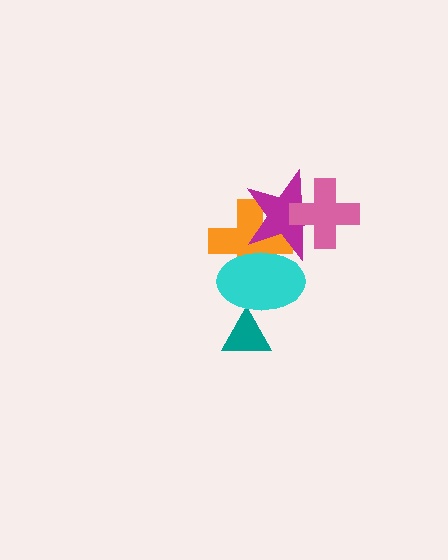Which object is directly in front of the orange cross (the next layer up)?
The magenta star is directly in front of the orange cross.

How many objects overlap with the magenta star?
3 objects overlap with the magenta star.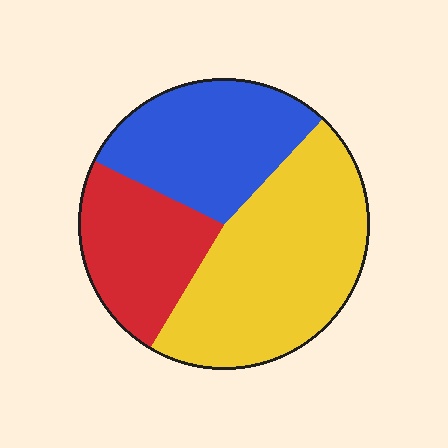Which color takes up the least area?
Red, at roughly 25%.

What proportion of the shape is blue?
Blue takes up about one third (1/3) of the shape.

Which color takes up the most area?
Yellow, at roughly 45%.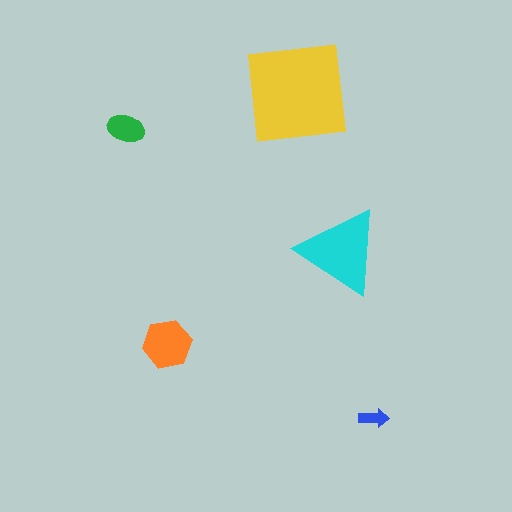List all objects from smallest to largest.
The blue arrow, the green ellipse, the orange hexagon, the cyan triangle, the yellow square.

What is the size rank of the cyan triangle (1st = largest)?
2nd.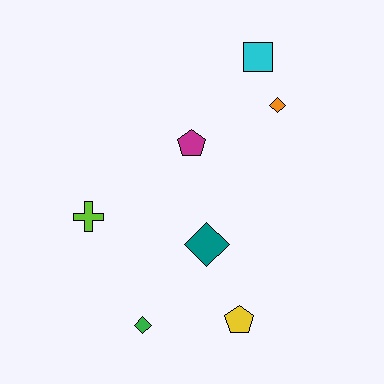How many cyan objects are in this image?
There is 1 cyan object.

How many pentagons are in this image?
There are 2 pentagons.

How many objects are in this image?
There are 7 objects.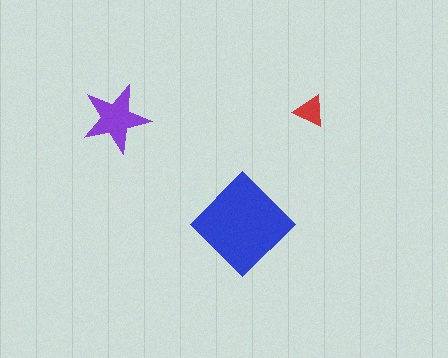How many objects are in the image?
There are 3 objects in the image.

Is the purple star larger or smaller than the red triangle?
Larger.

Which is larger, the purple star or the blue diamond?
The blue diamond.